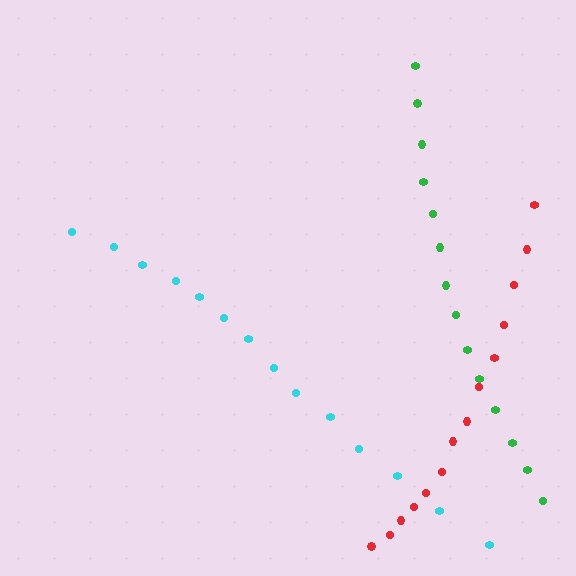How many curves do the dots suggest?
There are 3 distinct paths.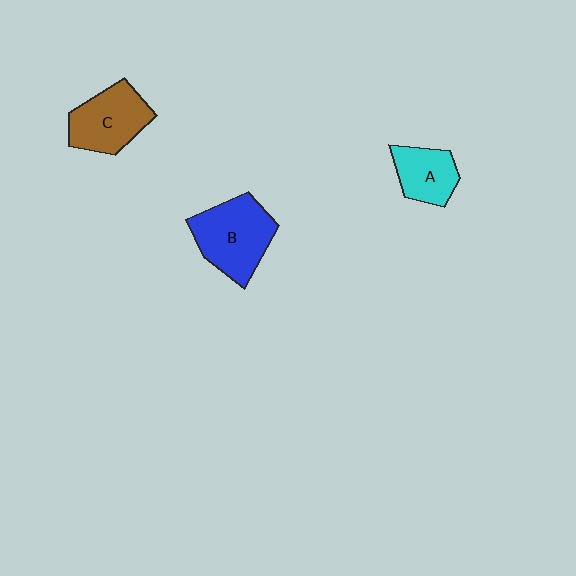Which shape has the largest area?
Shape B (blue).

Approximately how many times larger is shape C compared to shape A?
Approximately 1.4 times.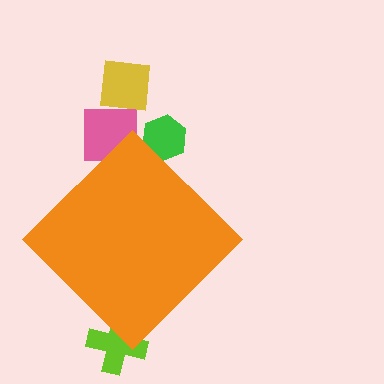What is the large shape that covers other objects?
An orange diamond.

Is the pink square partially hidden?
Yes, the pink square is partially hidden behind the orange diamond.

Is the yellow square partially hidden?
No, the yellow square is fully visible.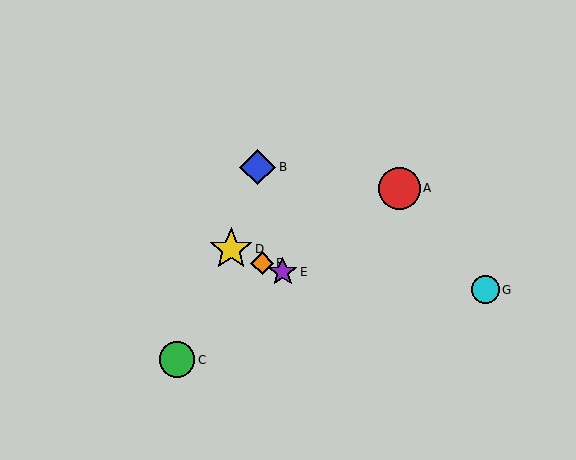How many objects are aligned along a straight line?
3 objects (D, E, F) are aligned along a straight line.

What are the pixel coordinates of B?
Object B is at (258, 167).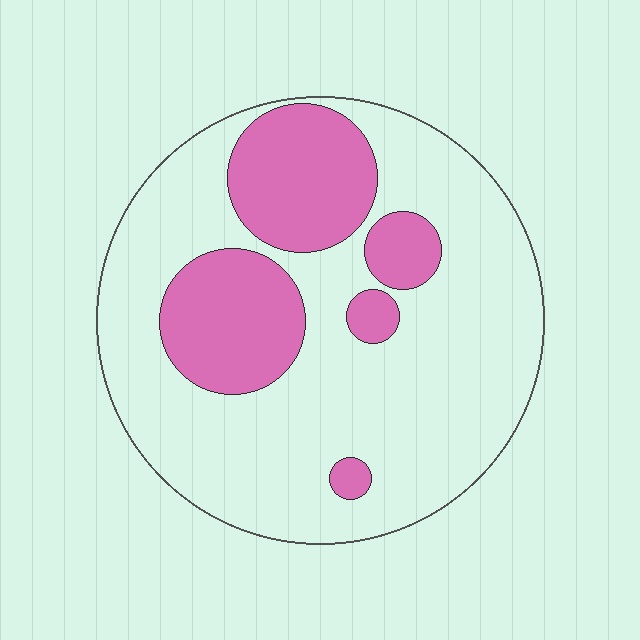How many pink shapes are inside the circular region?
5.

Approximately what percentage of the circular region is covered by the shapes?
Approximately 25%.